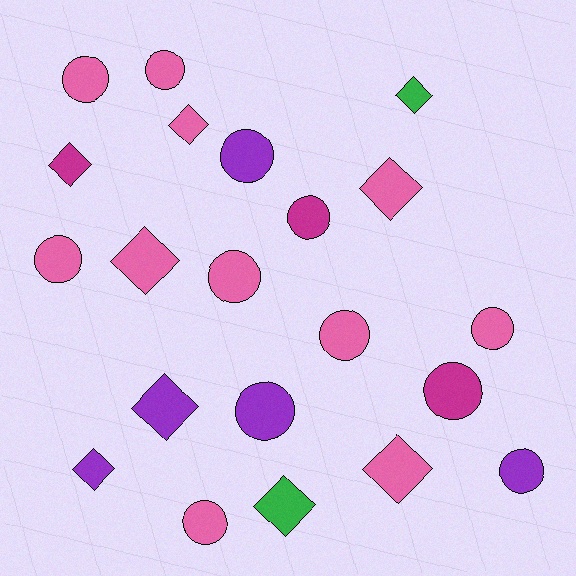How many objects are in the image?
There are 21 objects.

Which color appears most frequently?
Pink, with 11 objects.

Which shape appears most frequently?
Circle, with 12 objects.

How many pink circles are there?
There are 7 pink circles.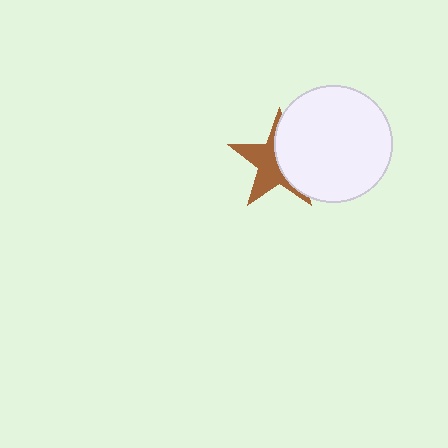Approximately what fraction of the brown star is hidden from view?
Roughly 48% of the brown star is hidden behind the white circle.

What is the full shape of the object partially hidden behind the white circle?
The partially hidden object is a brown star.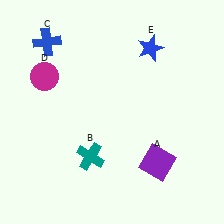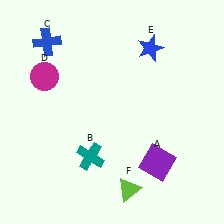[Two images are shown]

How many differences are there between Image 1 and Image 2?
There is 1 difference between the two images.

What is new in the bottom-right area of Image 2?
A lime triangle (F) was added in the bottom-right area of Image 2.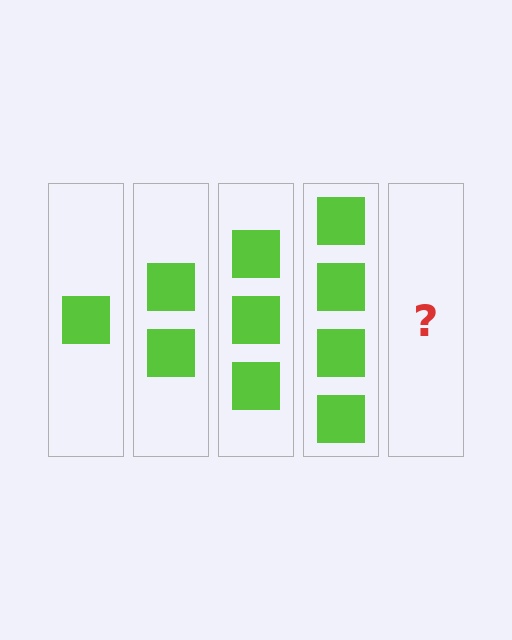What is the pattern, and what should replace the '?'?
The pattern is that each step adds one more square. The '?' should be 5 squares.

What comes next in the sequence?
The next element should be 5 squares.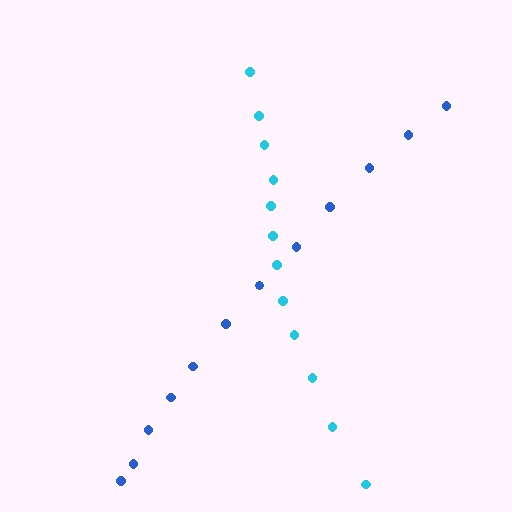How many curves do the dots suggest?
There are 2 distinct paths.